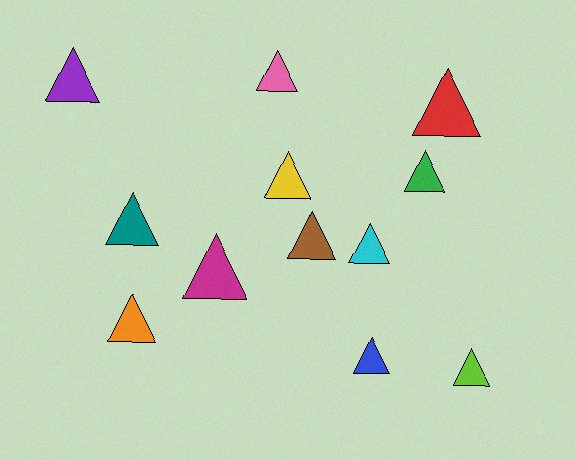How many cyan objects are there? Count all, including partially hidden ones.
There is 1 cyan object.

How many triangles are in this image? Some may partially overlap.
There are 12 triangles.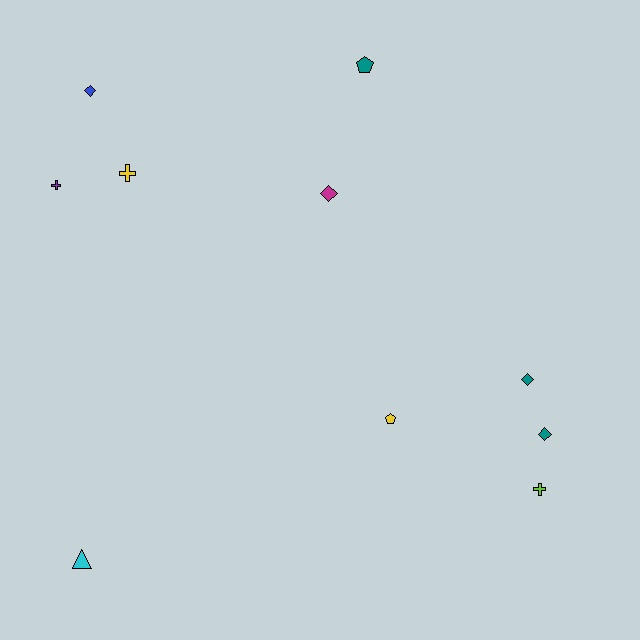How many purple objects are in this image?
There is 1 purple object.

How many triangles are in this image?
There is 1 triangle.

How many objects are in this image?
There are 10 objects.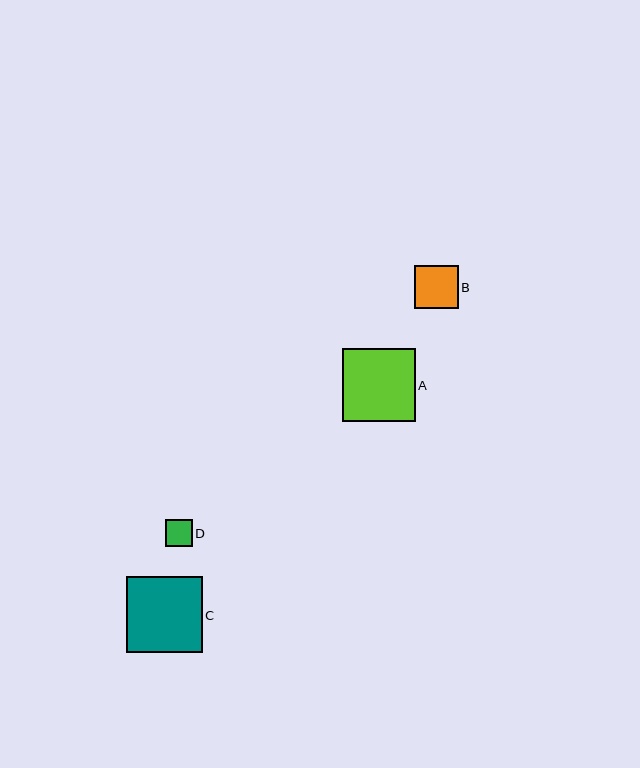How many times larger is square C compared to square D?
Square C is approximately 2.8 times the size of square D.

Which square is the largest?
Square C is the largest with a size of approximately 76 pixels.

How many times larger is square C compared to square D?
Square C is approximately 2.8 times the size of square D.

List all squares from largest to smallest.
From largest to smallest: C, A, B, D.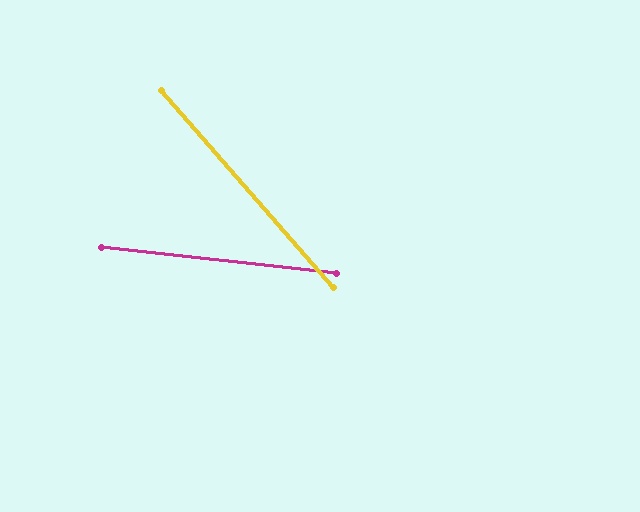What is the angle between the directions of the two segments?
Approximately 42 degrees.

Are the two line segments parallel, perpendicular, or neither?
Neither parallel nor perpendicular — they differ by about 42°.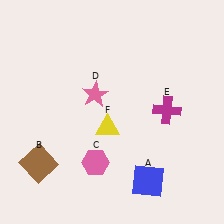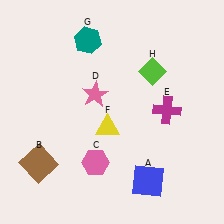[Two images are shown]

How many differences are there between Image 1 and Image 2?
There are 2 differences between the two images.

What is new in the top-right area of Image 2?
A lime diamond (H) was added in the top-right area of Image 2.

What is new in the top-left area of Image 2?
A teal hexagon (G) was added in the top-left area of Image 2.